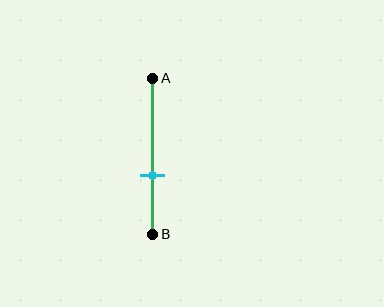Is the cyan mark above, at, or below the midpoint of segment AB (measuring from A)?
The cyan mark is below the midpoint of segment AB.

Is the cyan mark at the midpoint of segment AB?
No, the mark is at about 65% from A, not at the 50% midpoint.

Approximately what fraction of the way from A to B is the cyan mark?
The cyan mark is approximately 65% of the way from A to B.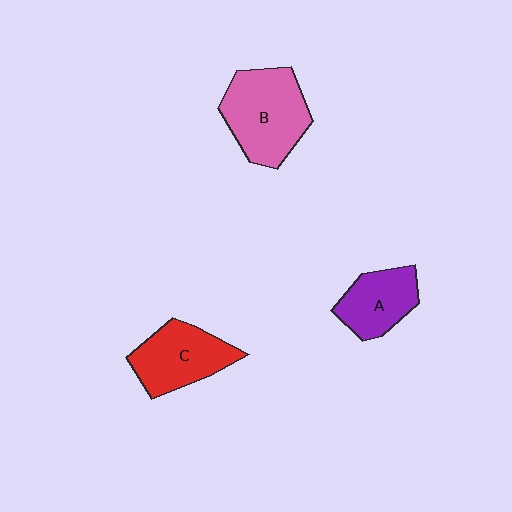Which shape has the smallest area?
Shape A (purple).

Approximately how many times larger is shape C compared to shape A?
Approximately 1.2 times.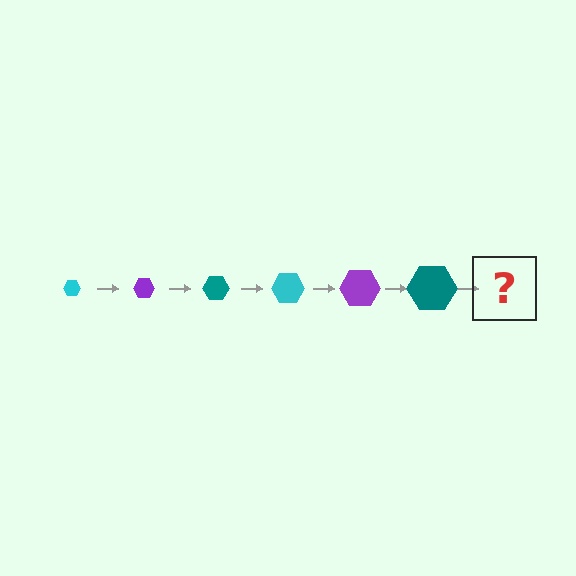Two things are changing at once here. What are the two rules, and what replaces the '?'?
The two rules are that the hexagon grows larger each step and the color cycles through cyan, purple, and teal. The '?' should be a cyan hexagon, larger than the previous one.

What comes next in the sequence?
The next element should be a cyan hexagon, larger than the previous one.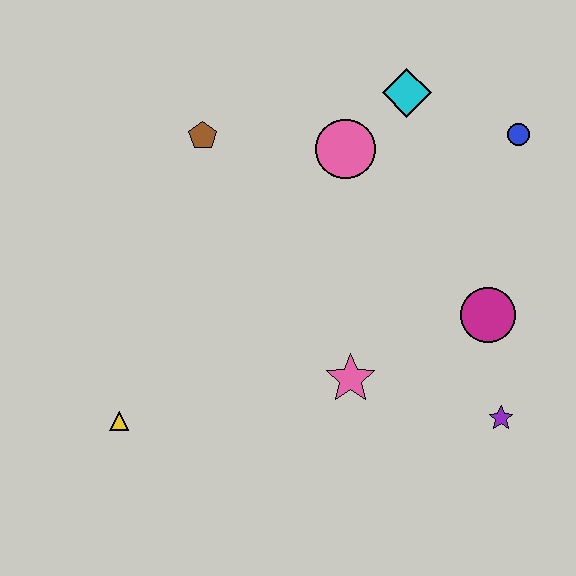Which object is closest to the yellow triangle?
The pink star is closest to the yellow triangle.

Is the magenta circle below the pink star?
No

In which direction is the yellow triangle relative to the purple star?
The yellow triangle is to the left of the purple star.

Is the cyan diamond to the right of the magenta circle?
No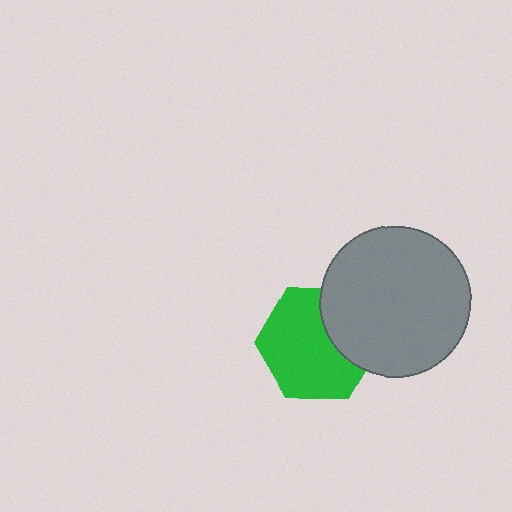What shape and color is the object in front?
The object in front is a gray circle.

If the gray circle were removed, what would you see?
You would see the complete green hexagon.